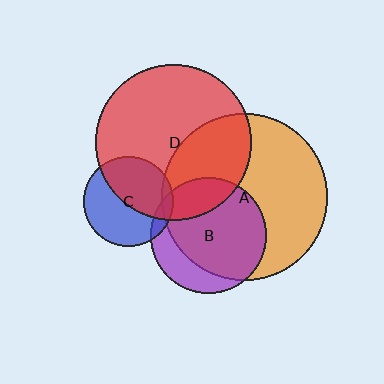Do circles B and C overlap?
Yes.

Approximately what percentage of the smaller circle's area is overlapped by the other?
Approximately 10%.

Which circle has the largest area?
Circle A (orange).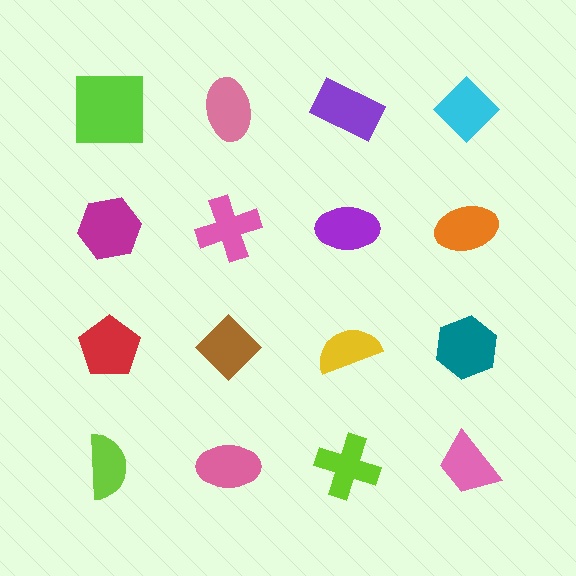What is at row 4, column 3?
A lime cross.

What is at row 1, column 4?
A cyan diamond.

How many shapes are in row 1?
4 shapes.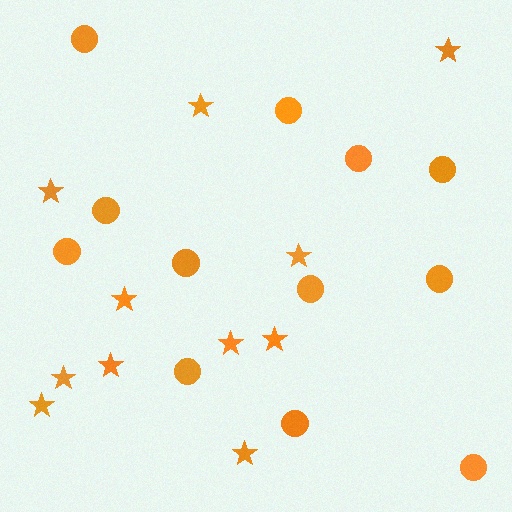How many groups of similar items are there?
There are 2 groups: one group of stars (11) and one group of circles (12).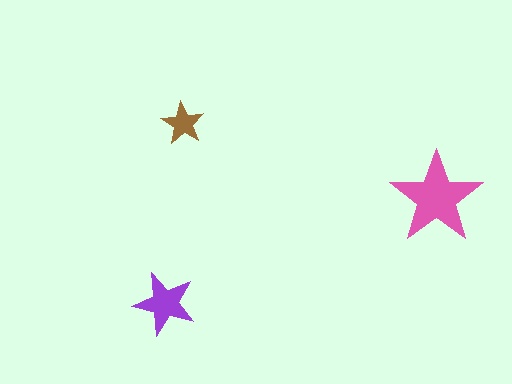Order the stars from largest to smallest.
the pink one, the purple one, the brown one.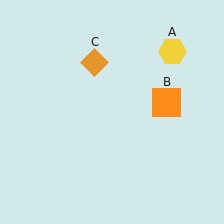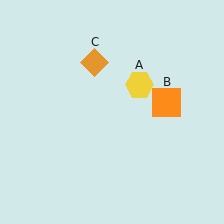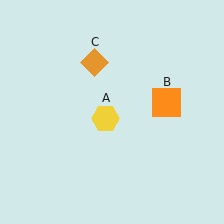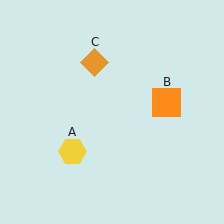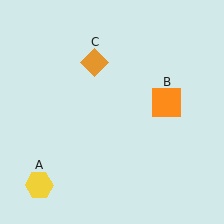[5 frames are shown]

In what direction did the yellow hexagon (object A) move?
The yellow hexagon (object A) moved down and to the left.